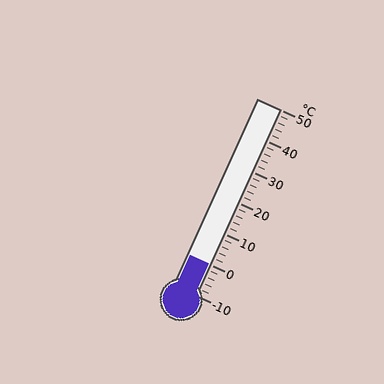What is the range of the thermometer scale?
The thermometer scale ranges from -10°C to 50°C.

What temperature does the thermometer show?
The thermometer shows approximately 0°C.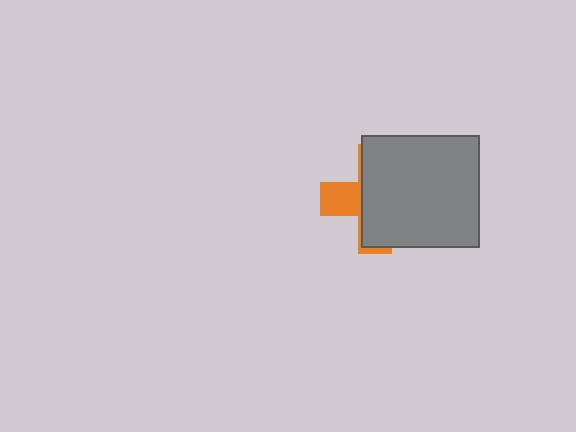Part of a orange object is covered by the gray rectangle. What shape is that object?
It is a cross.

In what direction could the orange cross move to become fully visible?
The orange cross could move left. That would shift it out from behind the gray rectangle entirely.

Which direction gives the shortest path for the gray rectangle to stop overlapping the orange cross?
Moving right gives the shortest separation.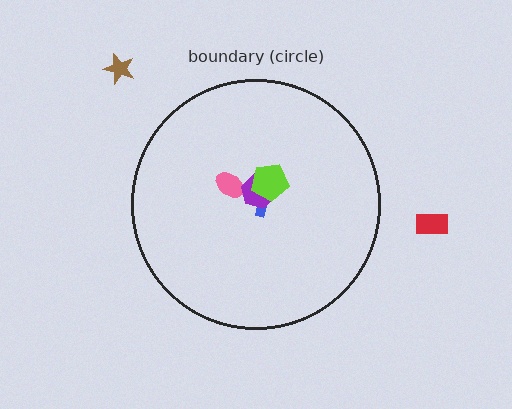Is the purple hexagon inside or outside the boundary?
Inside.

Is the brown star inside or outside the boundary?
Outside.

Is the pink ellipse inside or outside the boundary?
Inside.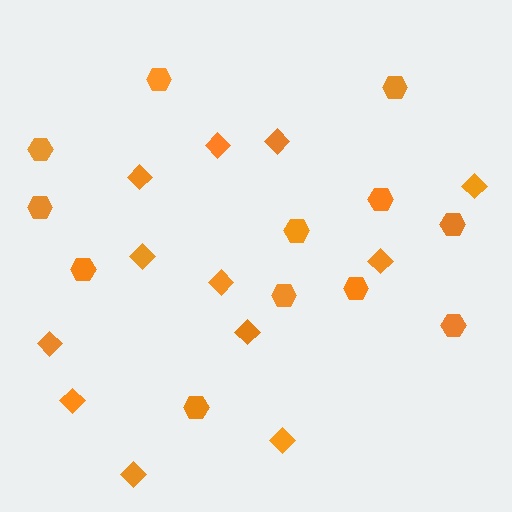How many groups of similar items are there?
There are 2 groups: one group of hexagons (12) and one group of diamonds (12).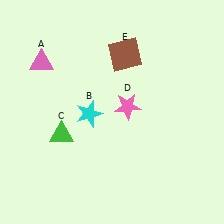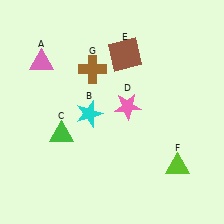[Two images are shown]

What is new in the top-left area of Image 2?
A brown cross (G) was added in the top-left area of Image 2.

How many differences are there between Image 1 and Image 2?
There are 2 differences between the two images.